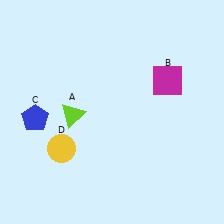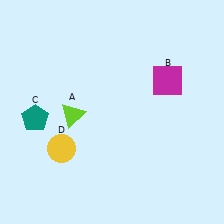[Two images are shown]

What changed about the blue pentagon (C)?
In Image 1, C is blue. In Image 2, it changed to teal.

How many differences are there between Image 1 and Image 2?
There is 1 difference between the two images.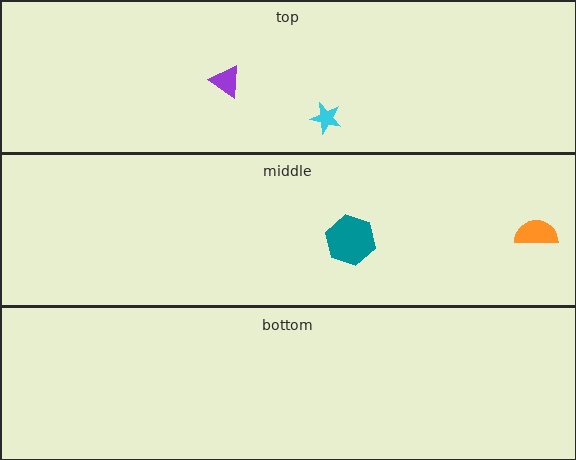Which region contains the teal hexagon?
The middle region.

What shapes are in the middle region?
The orange semicircle, the teal hexagon.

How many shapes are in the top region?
2.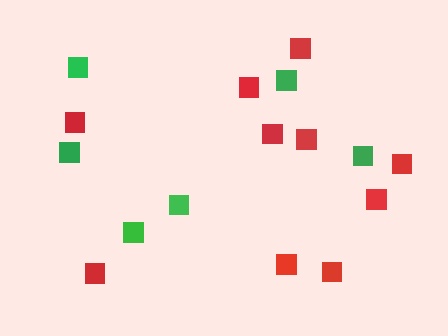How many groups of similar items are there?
There are 2 groups: one group of green squares (6) and one group of red squares (10).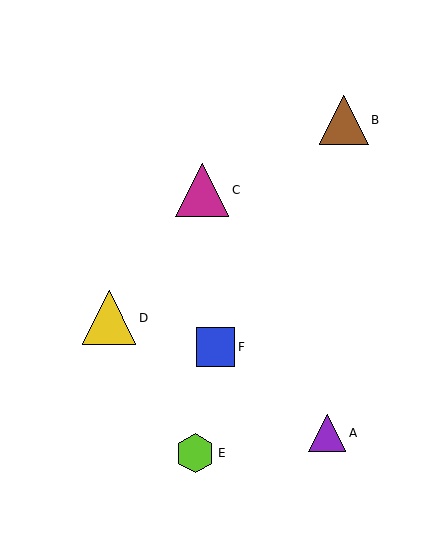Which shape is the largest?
The yellow triangle (labeled D) is the largest.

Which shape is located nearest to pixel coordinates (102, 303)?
The yellow triangle (labeled D) at (109, 318) is nearest to that location.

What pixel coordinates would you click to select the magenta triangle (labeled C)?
Click at (202, 190) to select the magenta triangle C.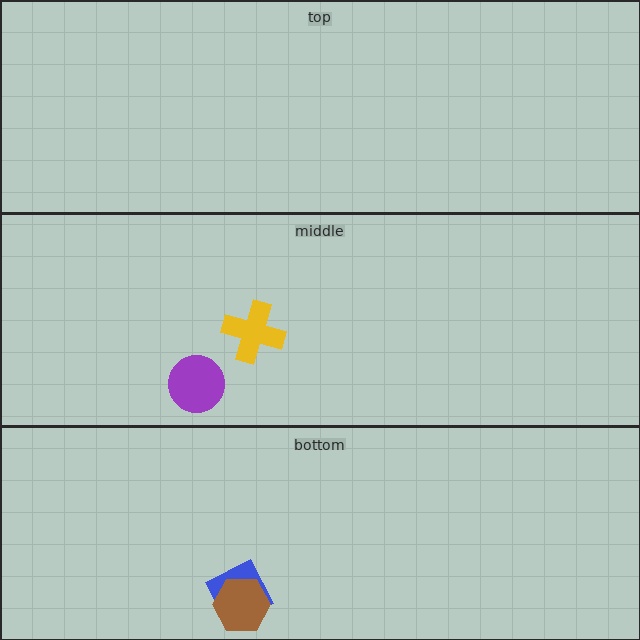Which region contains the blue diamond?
The bottom region.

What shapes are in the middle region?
The yellow cross, the purple circle.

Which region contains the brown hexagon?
The bottom region.